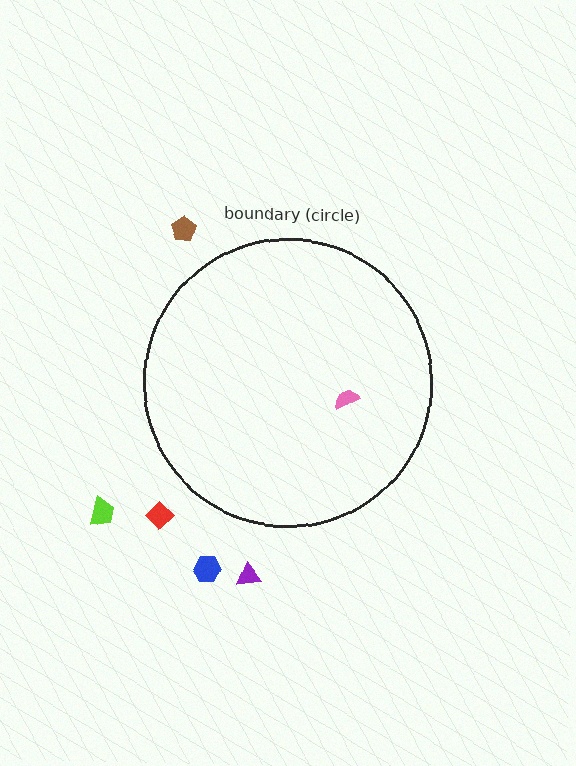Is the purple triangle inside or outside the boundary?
Outside.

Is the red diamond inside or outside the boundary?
Outside.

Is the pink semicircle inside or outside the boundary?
Inside.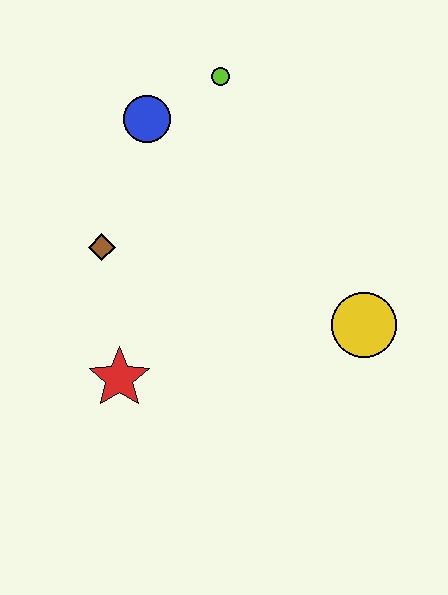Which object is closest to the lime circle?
The blue circle is closest to the lime circle.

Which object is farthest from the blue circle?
The yellow circle is farthest from the blue circle.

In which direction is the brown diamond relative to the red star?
The brown diamond is above the red star.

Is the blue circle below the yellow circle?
No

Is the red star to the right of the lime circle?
No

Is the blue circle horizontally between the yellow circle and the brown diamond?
Yes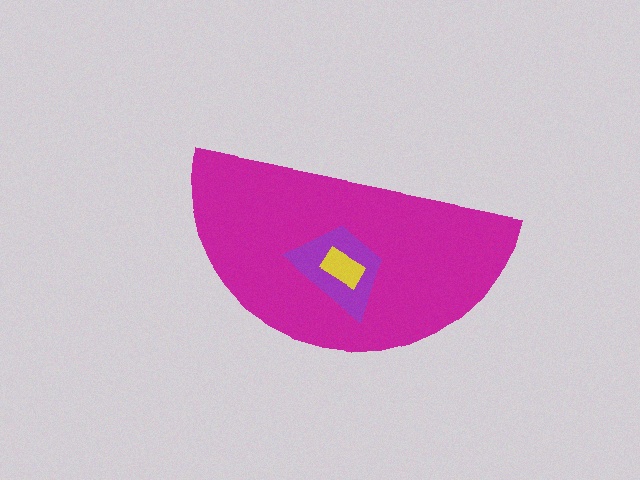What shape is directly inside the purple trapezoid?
The yellow rectangle.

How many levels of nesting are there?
3.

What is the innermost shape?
The yellow rectangle.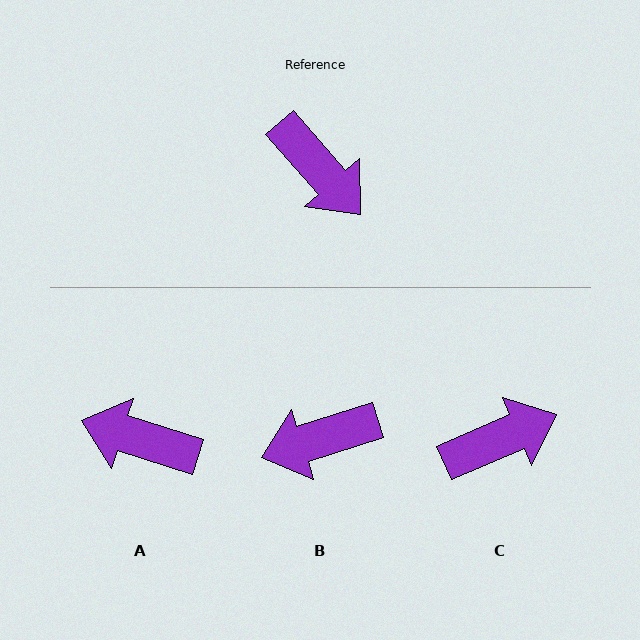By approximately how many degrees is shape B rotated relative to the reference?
Approximately 114 degrees clockwise.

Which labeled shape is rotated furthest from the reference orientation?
A, about 149 degrees away.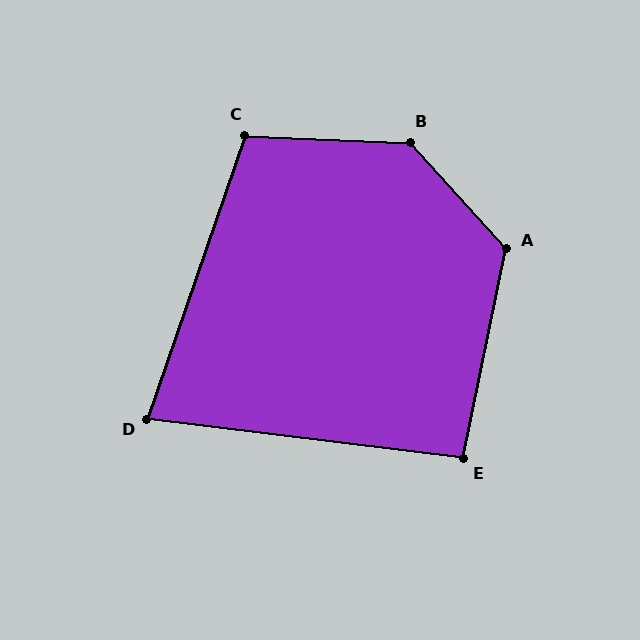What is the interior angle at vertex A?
Approximately 126 degrees (obtuse).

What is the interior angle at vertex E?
Approximately 94 degrees (approximately right).